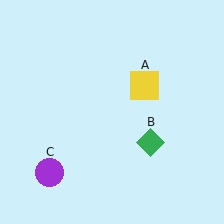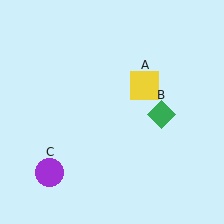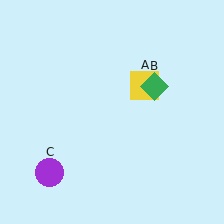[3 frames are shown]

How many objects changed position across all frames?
1 object changed position: green diamond (object B).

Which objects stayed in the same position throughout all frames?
Yellow square (object A) and purple circle (object C) remained stationary.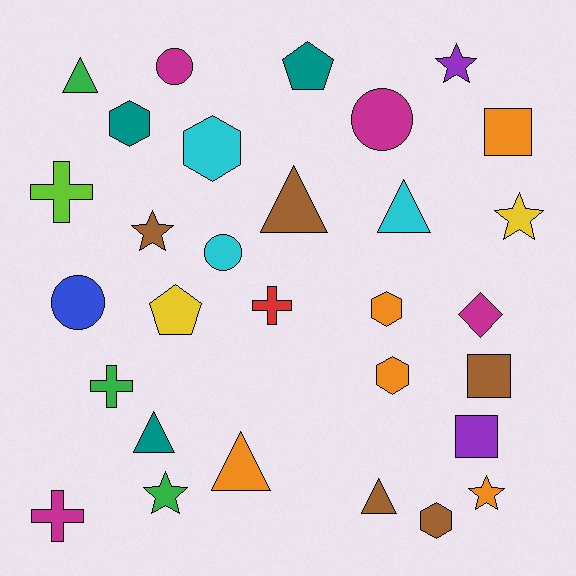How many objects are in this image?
There are 30 objects.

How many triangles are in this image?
There are 6 triangles.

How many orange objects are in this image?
There are 5 orange objects.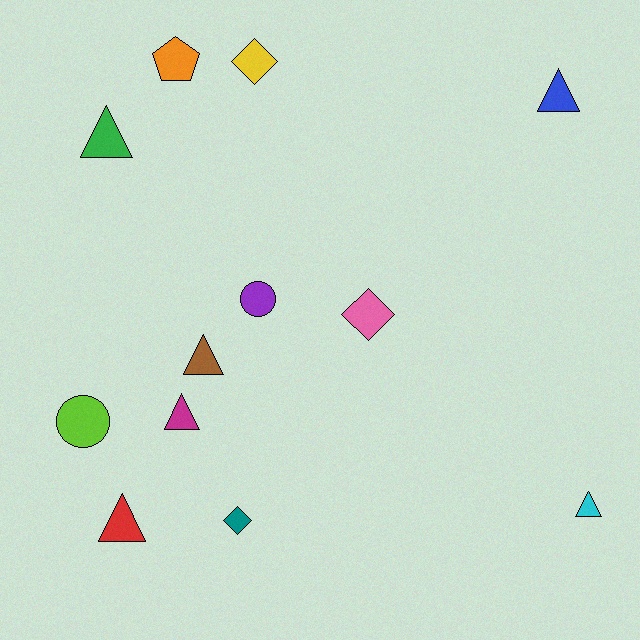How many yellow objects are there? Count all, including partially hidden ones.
There is 1 yellow object.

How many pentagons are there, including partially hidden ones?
There is 1 pentagon.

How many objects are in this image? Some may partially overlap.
There are 12 objects.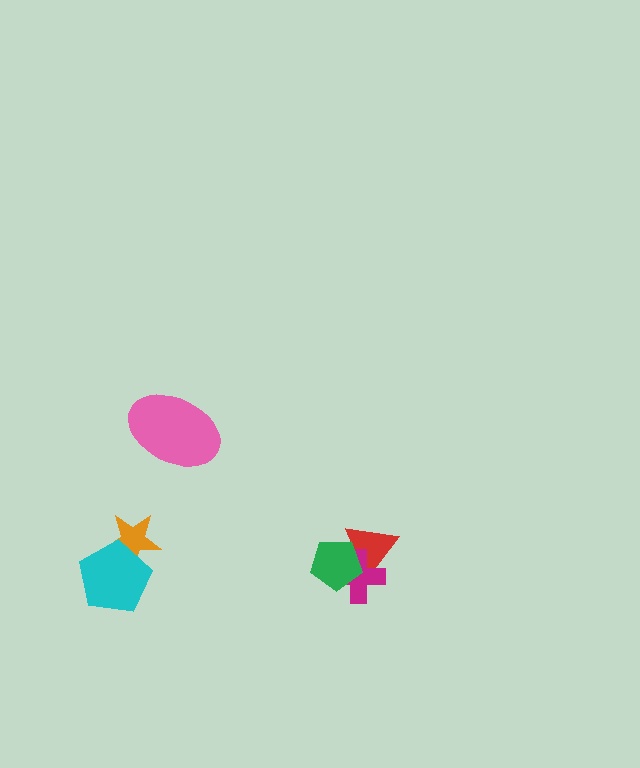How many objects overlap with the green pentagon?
2 objects overlap with the green pentagon.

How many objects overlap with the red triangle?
2 objects overlap with the red triangle.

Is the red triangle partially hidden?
Yes, it is partially covered by another shape.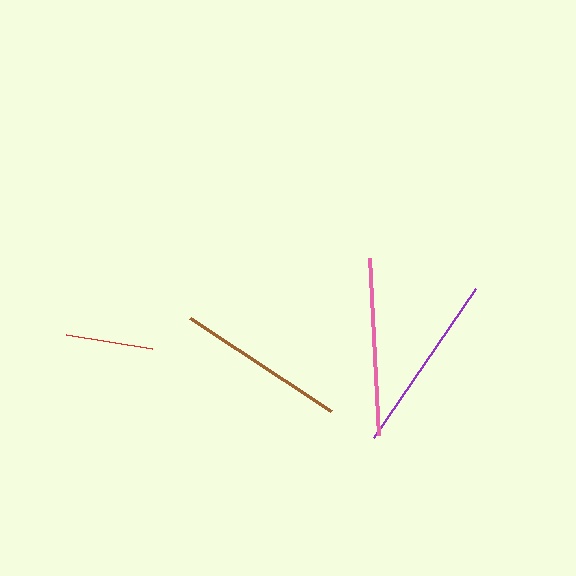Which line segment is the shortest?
The red line is the shortest at approximately 88 pixels.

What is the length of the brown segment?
The brown segment is approximately 169 pixels long.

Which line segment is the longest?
The purple line is the longest at approximately 180 pixels.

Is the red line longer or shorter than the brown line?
The brown line is longer than the red line.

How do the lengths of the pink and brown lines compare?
The pink and brown lines are approximately the same length.